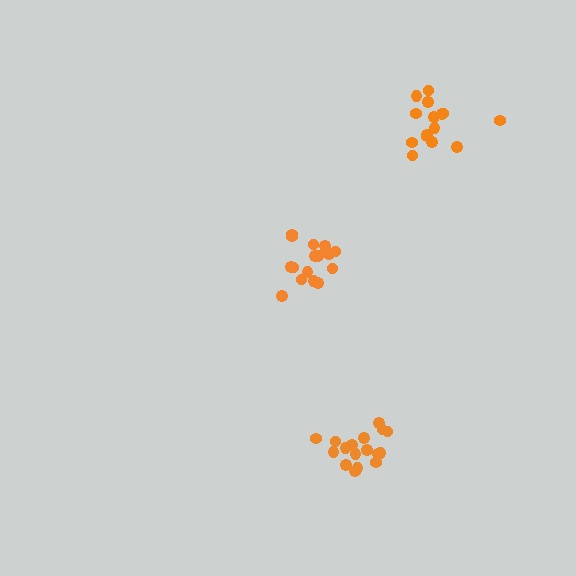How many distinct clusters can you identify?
There are 3 distinct clusters.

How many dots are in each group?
Group 1: 18 dots, Group 2: 17 dots, Group 3: 15 dots (50 total).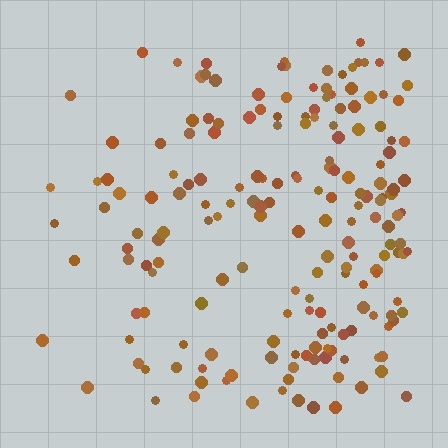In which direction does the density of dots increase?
From left to right, with the right side densest.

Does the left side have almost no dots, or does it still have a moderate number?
Still a moderate number, just noticeably fewer than the right.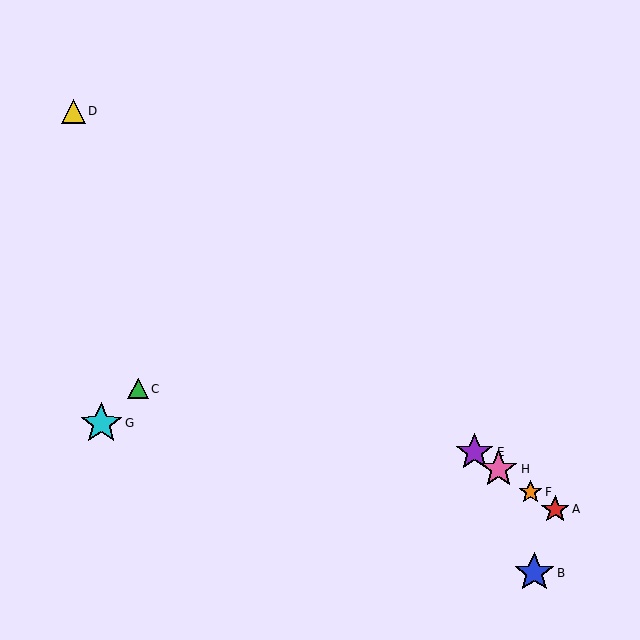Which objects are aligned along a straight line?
Objects A, E, F, H are aligned along a straight line.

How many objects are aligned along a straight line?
4 objects (A, E, F, H) are aligned along a straight line.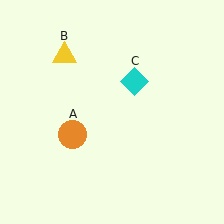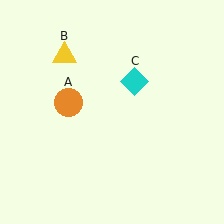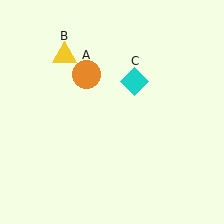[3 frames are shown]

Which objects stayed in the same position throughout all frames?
Yellow triangle (object B) and cyan diamond (object C) remained stationary.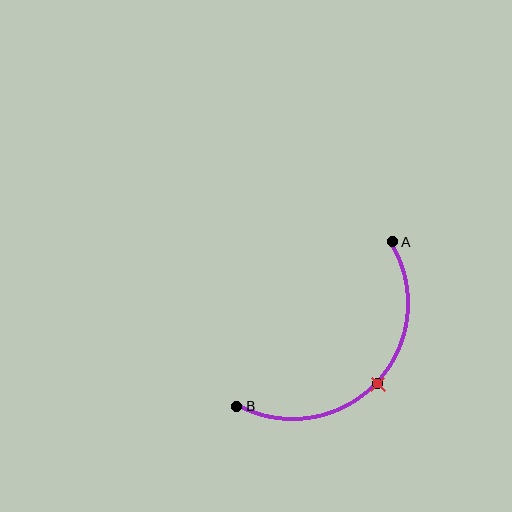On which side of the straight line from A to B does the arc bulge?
The arc bulges below and to the right of the straight line connecting A and B.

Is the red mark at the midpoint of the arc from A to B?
Yes. The red mark lies on the arc at equal arc-length from both A and B — it is the arc midpoint.